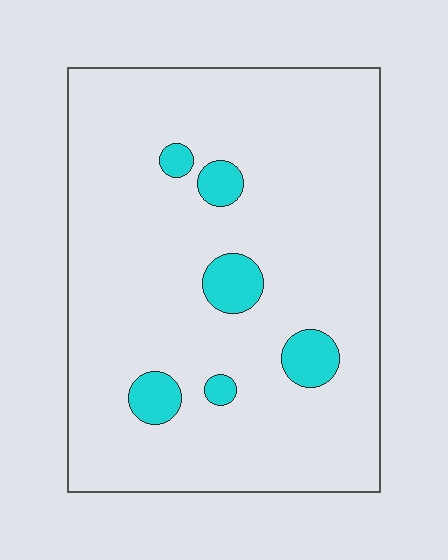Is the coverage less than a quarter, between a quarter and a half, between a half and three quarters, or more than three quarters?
Less than a quarter.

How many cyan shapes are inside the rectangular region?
6.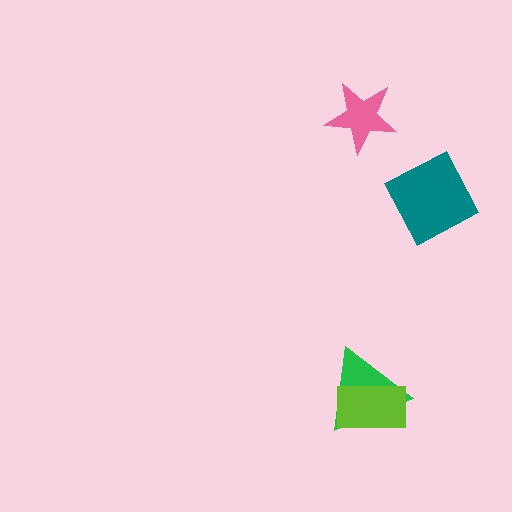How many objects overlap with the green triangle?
1 object overlaps with the green triangle.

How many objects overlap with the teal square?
0 objects overlap with the teal square.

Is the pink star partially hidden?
No, no other shape covers it.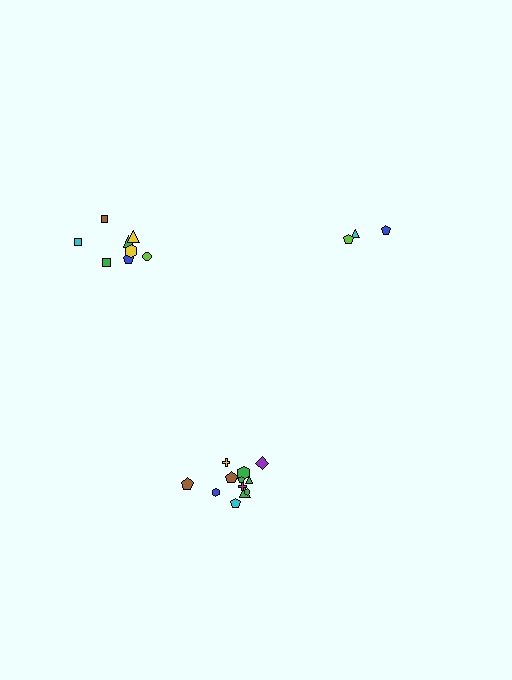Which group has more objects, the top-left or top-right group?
The top-left group.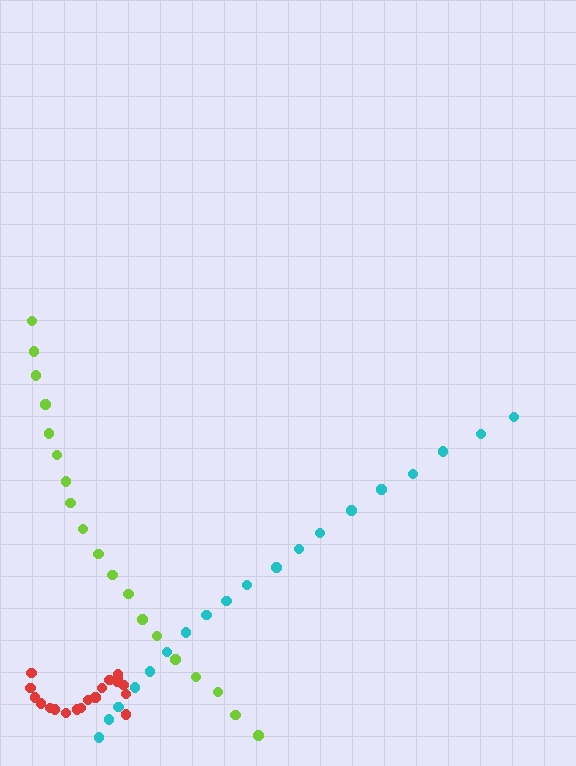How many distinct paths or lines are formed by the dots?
There are 3 distinct paths.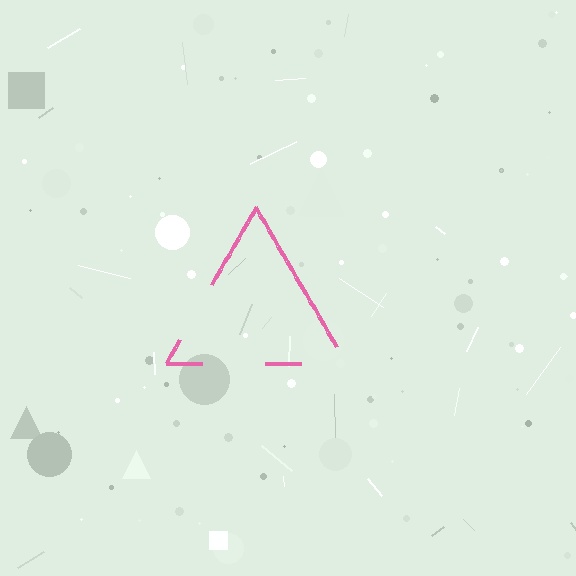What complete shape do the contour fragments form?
The contour fragments form a triangle.